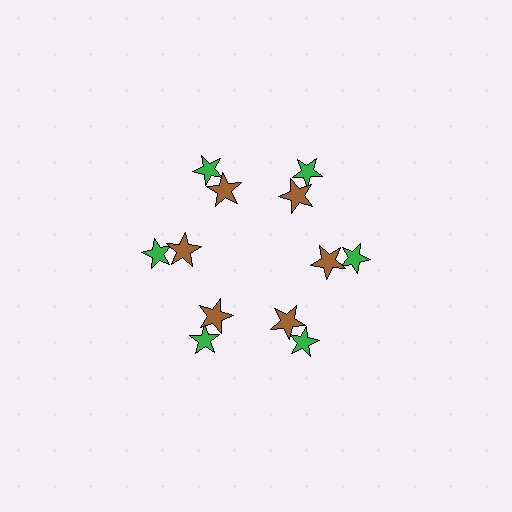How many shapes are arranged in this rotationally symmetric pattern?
There are 12 shapes, arranged in 6 groups of 2.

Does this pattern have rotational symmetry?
Yes, this pattern has 6-fold rotational symmetry. It looks the same after rotating 60 degrees around the center.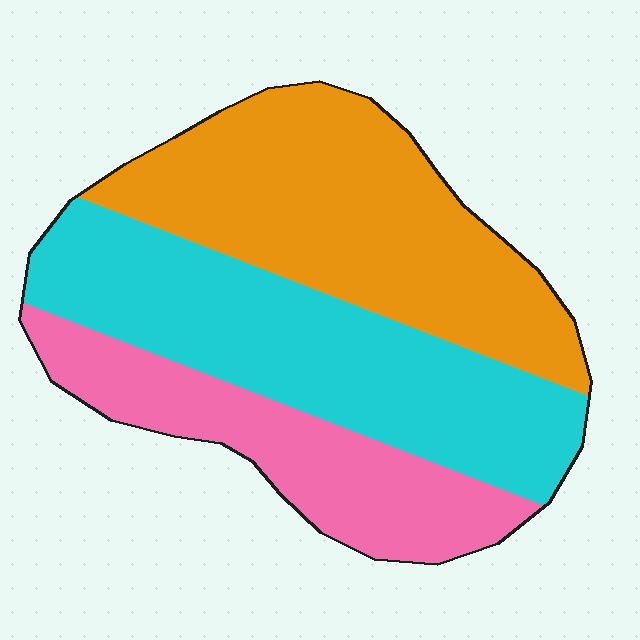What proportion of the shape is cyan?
Cyan takes up about three eighths (3/8) of the shape.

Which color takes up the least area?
Pink, at roughly 25%.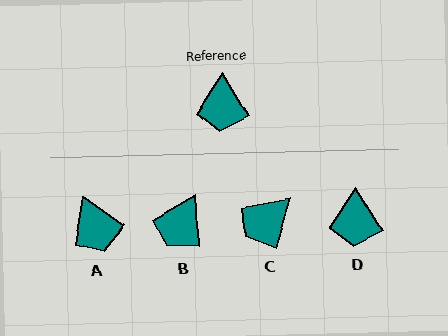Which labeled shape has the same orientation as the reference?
D.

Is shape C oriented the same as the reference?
No, it is off by about 47 degrees.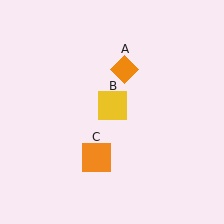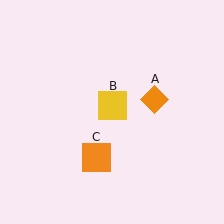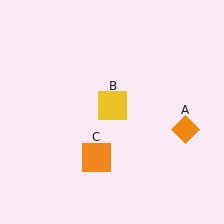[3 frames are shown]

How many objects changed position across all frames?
1 object changed position: orange diamond (object A).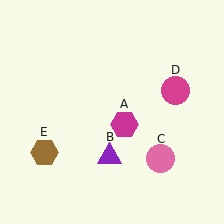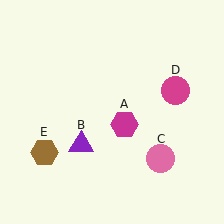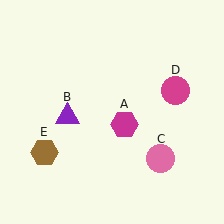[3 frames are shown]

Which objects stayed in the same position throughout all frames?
Magenta hexagon (object A) and pink circle (object C) and magenta circle (object D) and brown hexagon (object E) remained stationary.